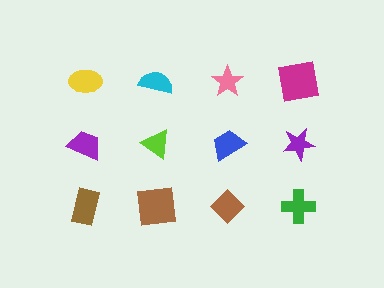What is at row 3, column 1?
A brown rectangle.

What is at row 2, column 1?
A purple trapezoid.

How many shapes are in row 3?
4 shapes.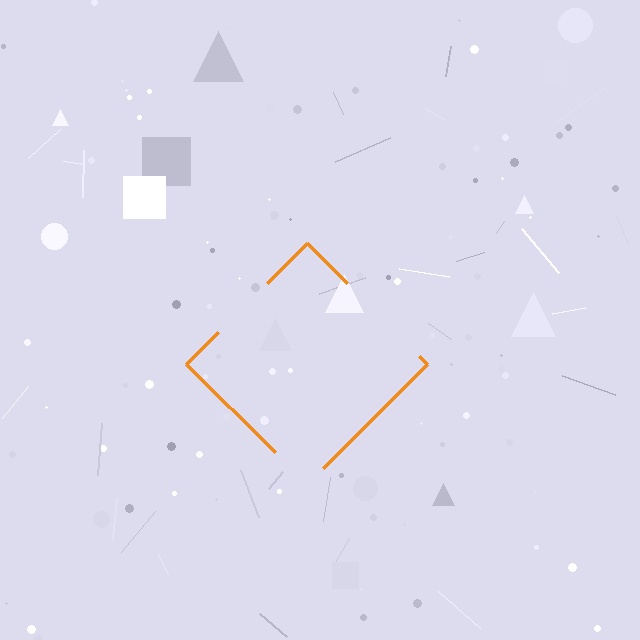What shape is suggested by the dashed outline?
The dashed outline suggests a diamond.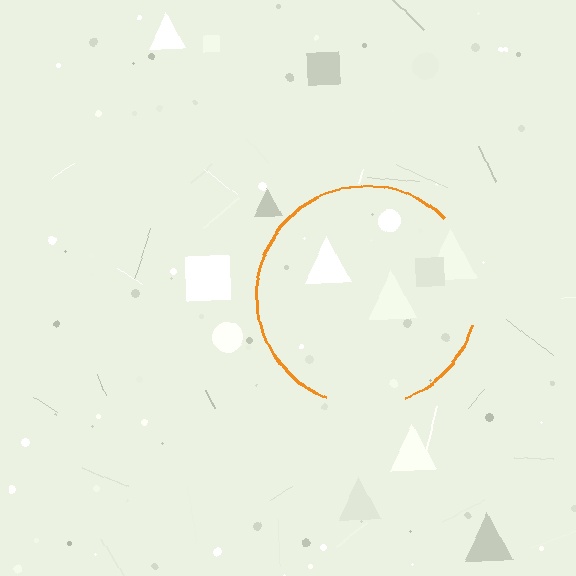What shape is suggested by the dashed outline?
The dashed outline suggests a circle.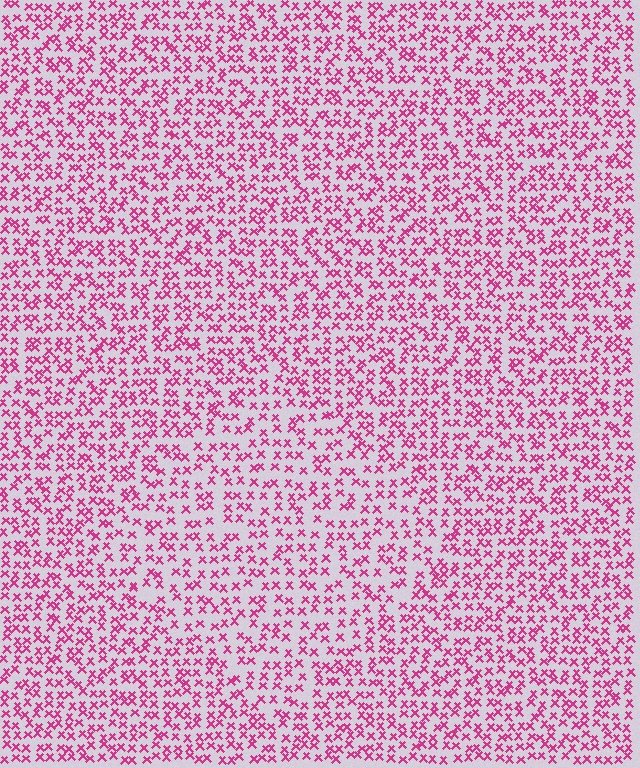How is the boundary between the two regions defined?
The boundary is defined by a change in element density (approximately 1.4x ratio). All elements are the same color, size, and shape.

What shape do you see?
I see a diamond.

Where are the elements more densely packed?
The elements are more densely packed outside the diamond boundary.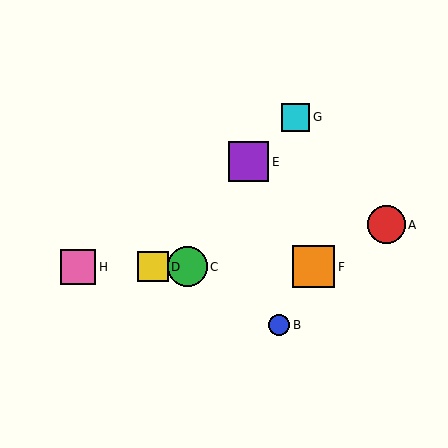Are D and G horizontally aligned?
No, D is at y≈267 and G is at y≈117.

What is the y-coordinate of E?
Object E is at y≈162.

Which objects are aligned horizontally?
Objects C, D, F, H are aligned horizontally.